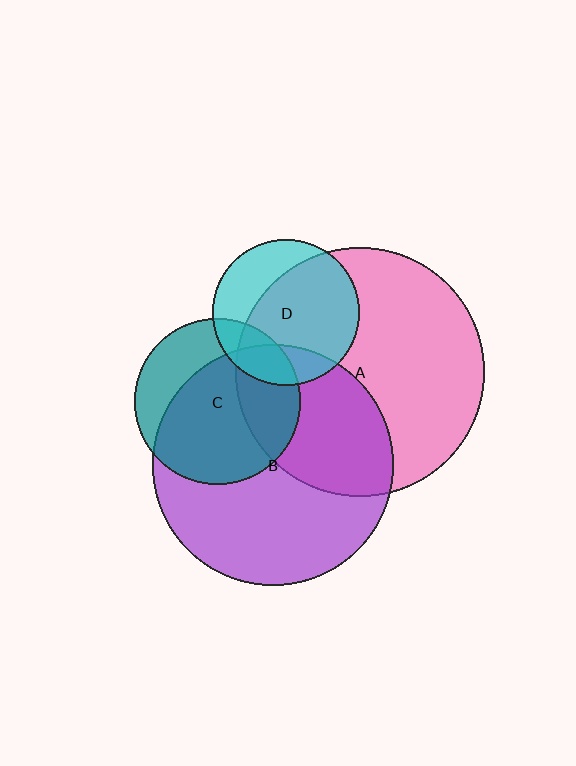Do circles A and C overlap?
Yes.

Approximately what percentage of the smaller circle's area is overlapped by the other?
Approximately 30%.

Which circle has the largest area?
Circle A (pink).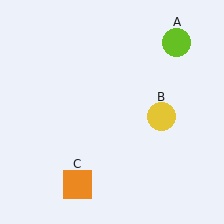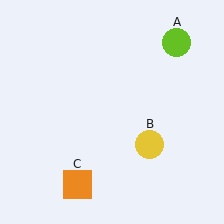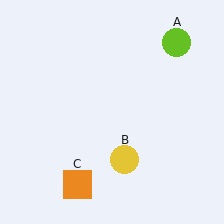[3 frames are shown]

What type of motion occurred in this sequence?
The yellow circle (object B) rotated clockwise around the center of the scene.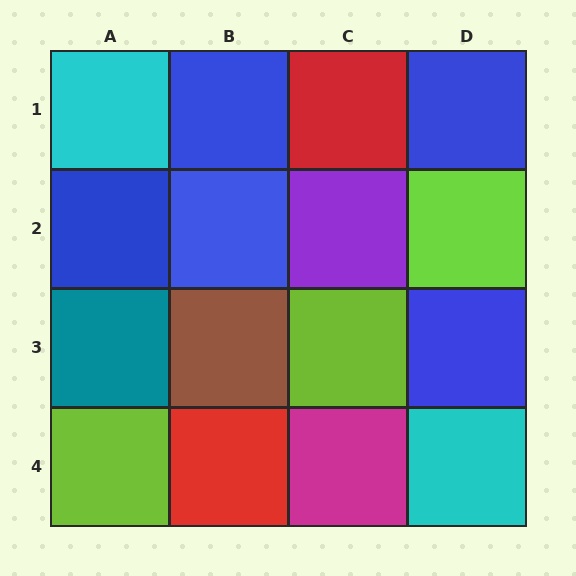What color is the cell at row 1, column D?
Blue.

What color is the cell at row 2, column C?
Purple.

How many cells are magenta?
1 cell is magenta.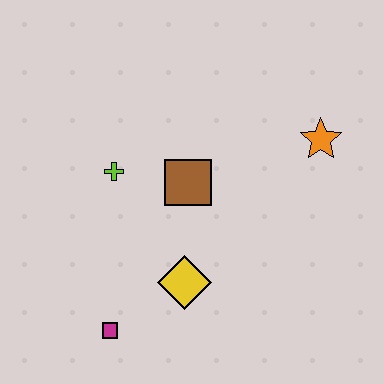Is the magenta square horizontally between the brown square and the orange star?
No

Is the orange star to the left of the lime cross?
No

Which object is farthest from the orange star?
The magenta square is farthest from the orange star.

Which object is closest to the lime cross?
The brown square is closest to the lime cross.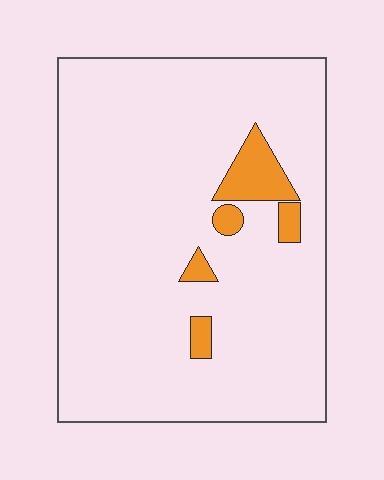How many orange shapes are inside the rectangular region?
5.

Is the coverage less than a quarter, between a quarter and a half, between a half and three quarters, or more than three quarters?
Less than a quarter.